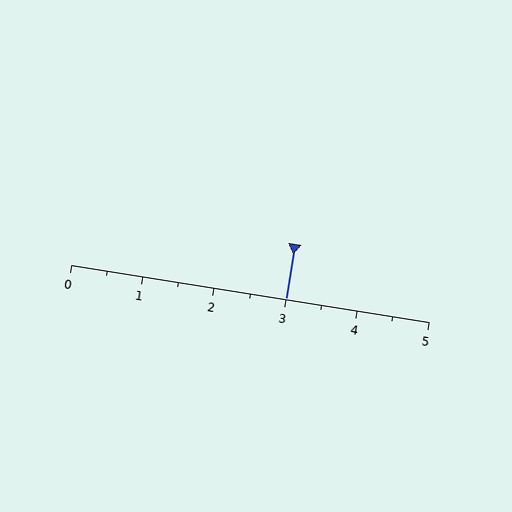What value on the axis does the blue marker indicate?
The marker indicates approximately 3.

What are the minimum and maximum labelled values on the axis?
The axis runs from 0 to 5.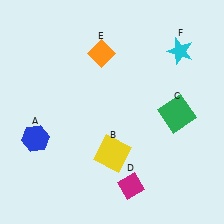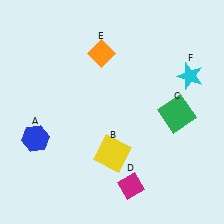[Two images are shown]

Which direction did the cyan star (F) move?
The cyan star (F) moved down.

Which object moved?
The cyan star (F) moved down.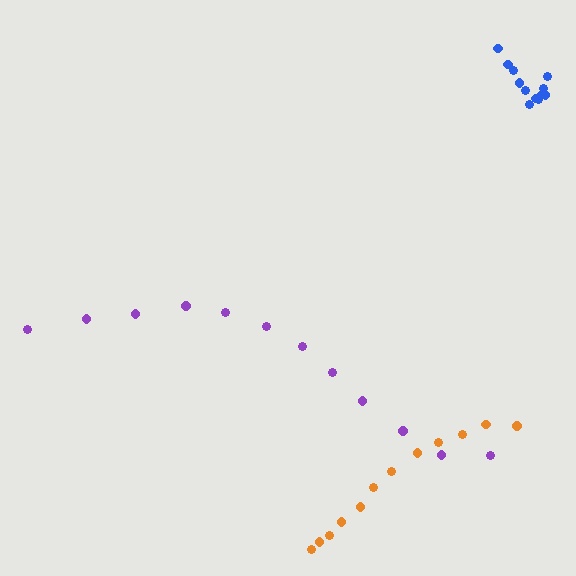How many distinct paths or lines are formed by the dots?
There are 3 distinct paths.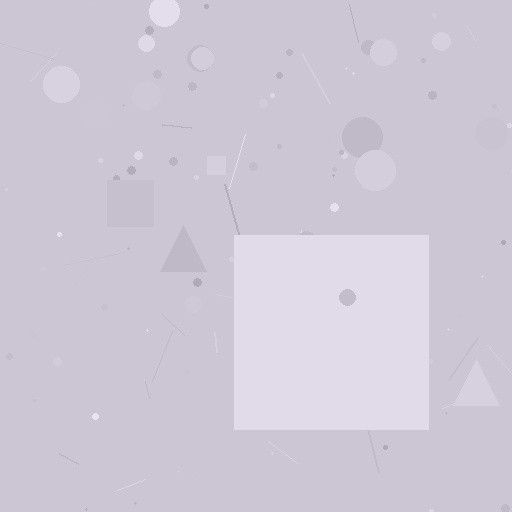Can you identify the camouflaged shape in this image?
The camouflaged shape is a square.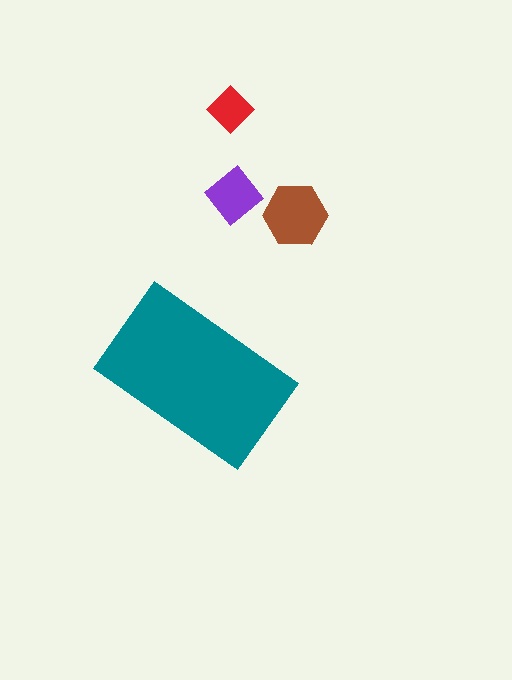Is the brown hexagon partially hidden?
No, the brown hexagon is fully visible.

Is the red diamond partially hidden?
No, the red diamond is fully visible.